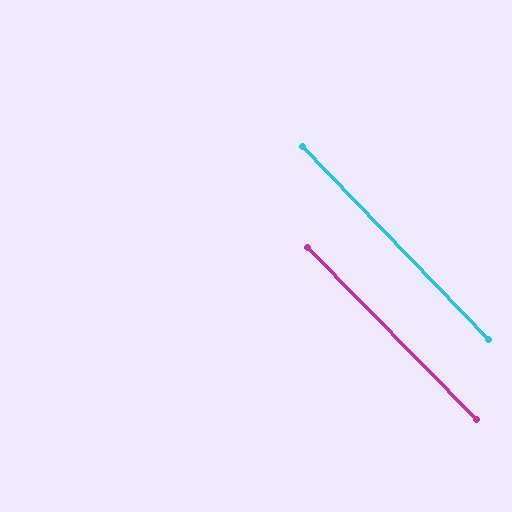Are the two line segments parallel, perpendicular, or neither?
Parallel — their directions differ by only 0.8°.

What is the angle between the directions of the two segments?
Approximately 1 degree.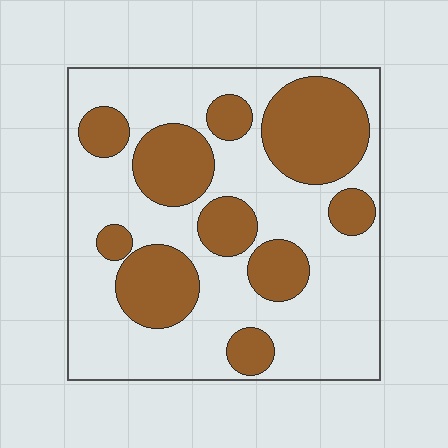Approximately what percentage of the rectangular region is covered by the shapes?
Approximately 35%.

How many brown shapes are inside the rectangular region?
10.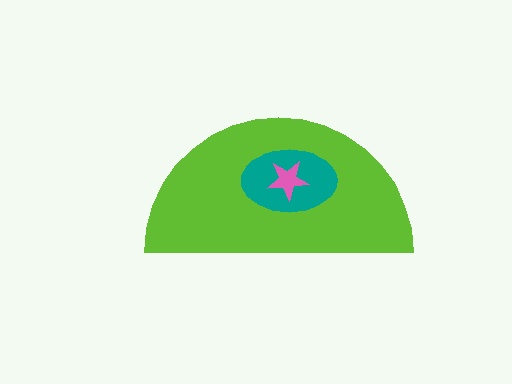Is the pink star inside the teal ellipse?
Yes.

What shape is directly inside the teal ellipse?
The pink star.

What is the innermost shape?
The pink star.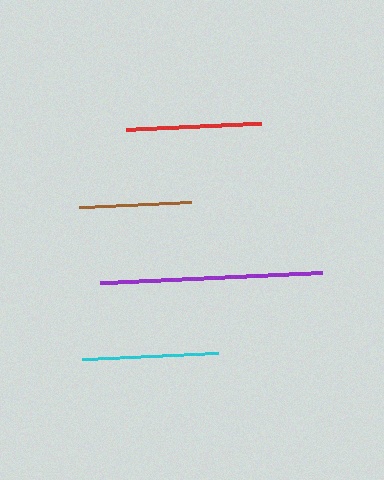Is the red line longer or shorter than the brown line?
The red line is longer than the brown line.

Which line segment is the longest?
The purple line is the longest at approximately 222 pixels.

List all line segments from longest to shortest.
From longest to shortest: purple, cyan, red, brown.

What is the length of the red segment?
The red segment is approximately 135 pixels long.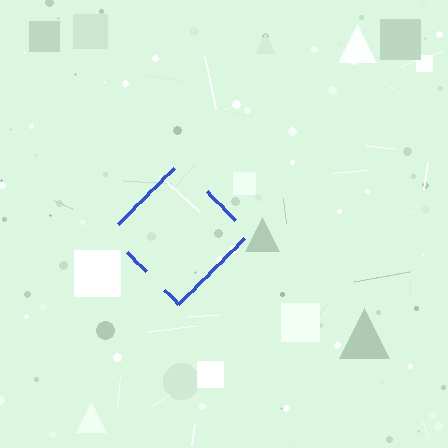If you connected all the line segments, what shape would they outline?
They would outline a diamond.